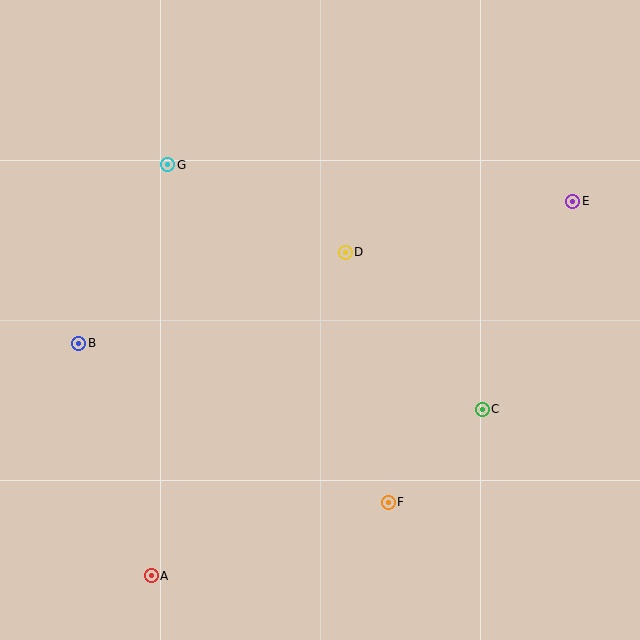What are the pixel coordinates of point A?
Point A is at (151, 576).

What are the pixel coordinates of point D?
Point D is at (345, 252).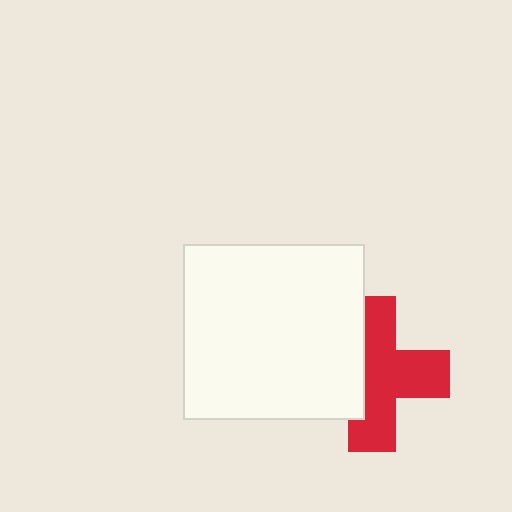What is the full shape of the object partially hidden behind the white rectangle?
The partially hidden object is a red cross.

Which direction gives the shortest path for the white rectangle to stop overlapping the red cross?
Moving left gives the shortest separation.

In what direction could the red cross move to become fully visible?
The red cross could move right. That would shift it out from behind the white rectangle entirely.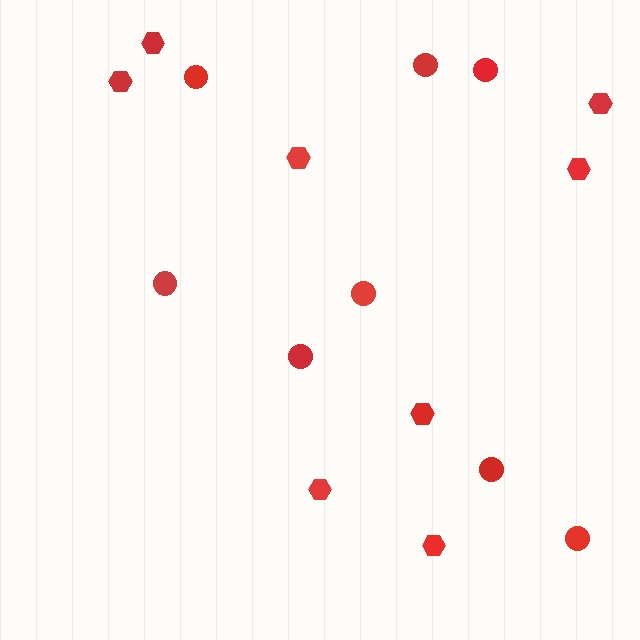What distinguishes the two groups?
There are 2 groups: one group of circles (8) and one group of hexagons (8).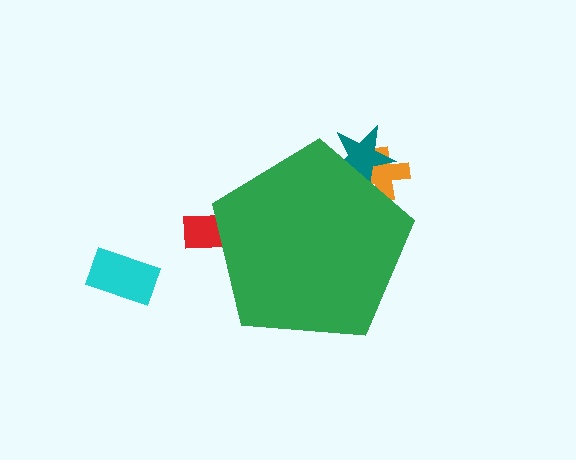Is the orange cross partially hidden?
Yes, the orange cross is partially hidden behind the green pentagon.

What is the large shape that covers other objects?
A green pentagon.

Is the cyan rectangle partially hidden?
No, the cyan rectangle is fully visible.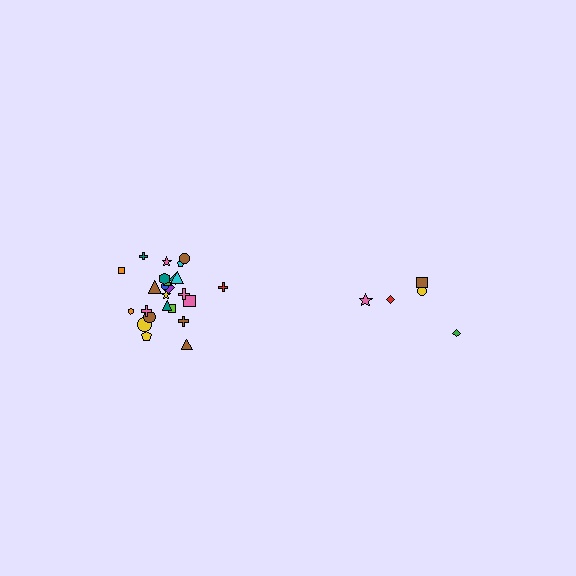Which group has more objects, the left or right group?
The left group.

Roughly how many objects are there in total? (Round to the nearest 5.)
Roughly 30 objects in total.